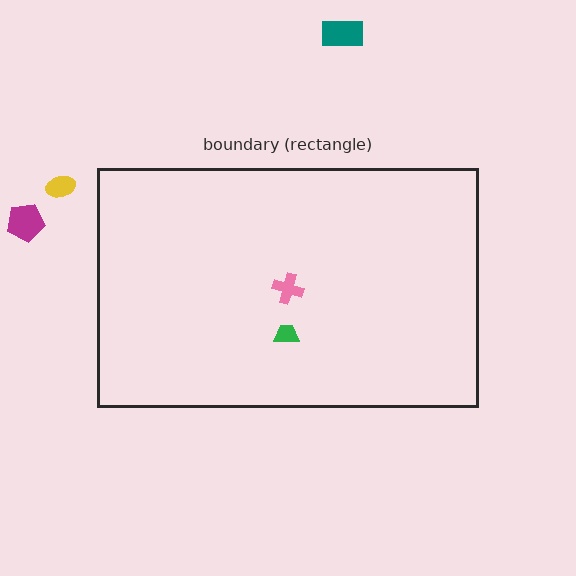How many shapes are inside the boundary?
2 inside, 3 outside.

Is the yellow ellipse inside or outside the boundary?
Outside.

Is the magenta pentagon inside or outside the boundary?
Outside.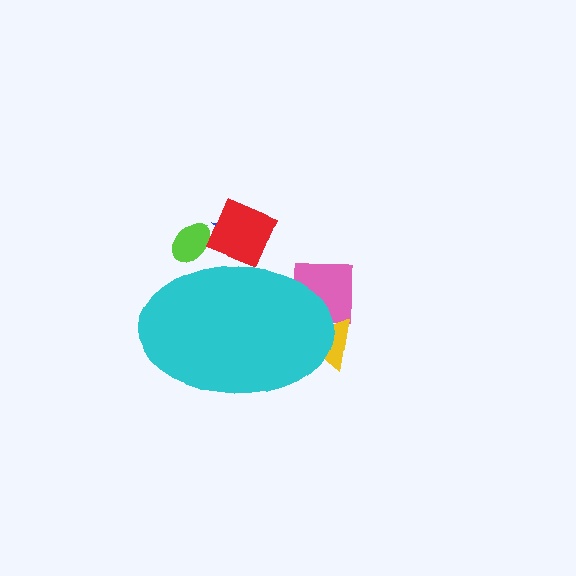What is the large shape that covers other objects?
A cyan ellipse.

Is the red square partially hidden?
Yes, the red square is partially hidden behind the cyan ellipse.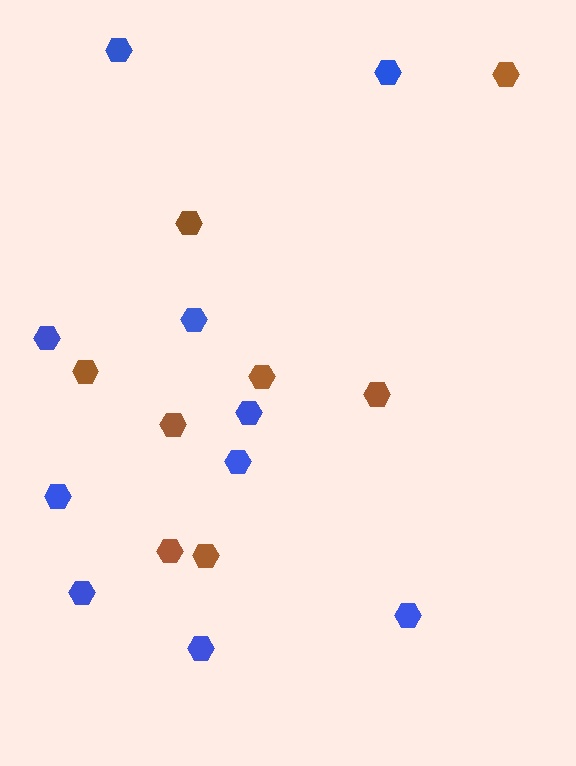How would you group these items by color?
There are 2 groups: one group of brown hexagons (8) and one group of blue hexagons (10).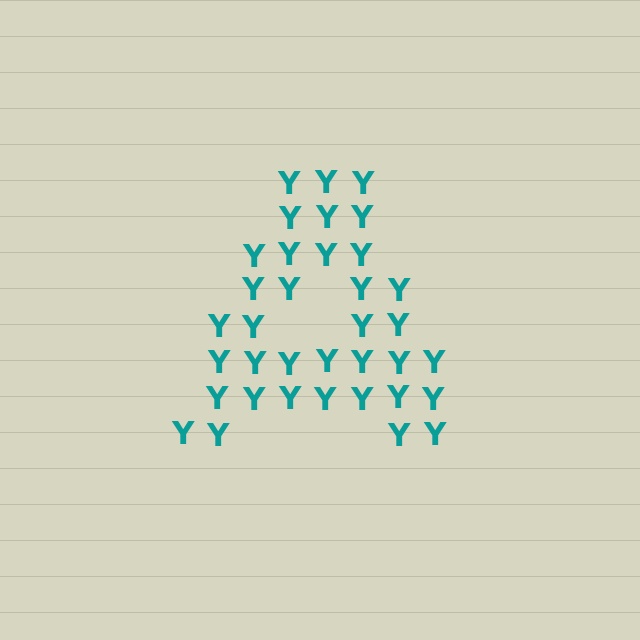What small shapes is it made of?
It is made of small letter Y's.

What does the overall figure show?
The overall figure shows the letter A.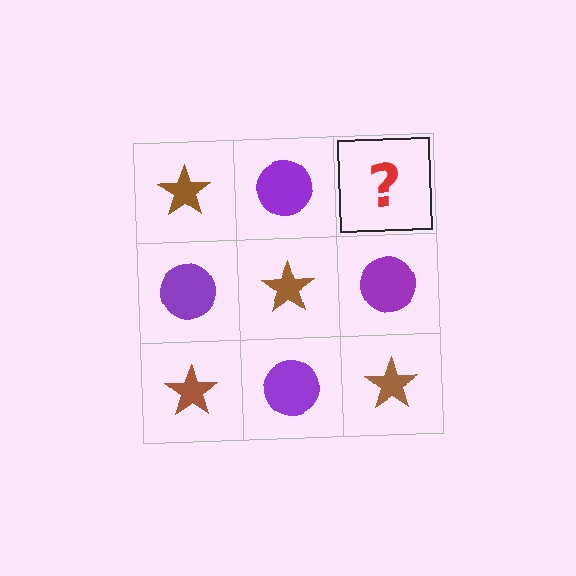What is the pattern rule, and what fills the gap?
The rule is that it alternates brown star and purple circle in a checkerboard pattern. The gap should be filled with a brown star.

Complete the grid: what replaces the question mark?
The question mark should be replaced with a brown star.